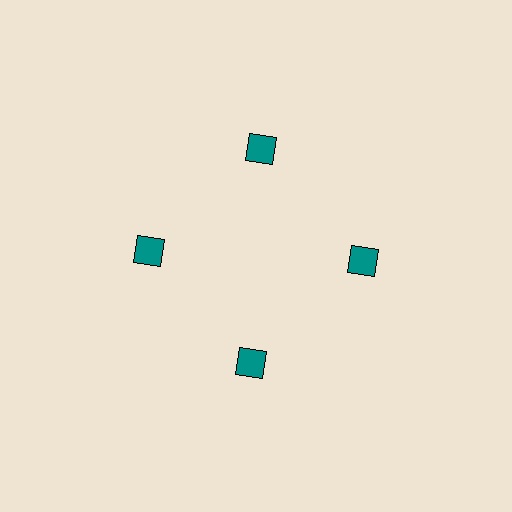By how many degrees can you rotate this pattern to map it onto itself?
The pattern maps onto itself every 90 degrees of rotation.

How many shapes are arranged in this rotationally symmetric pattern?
There are 4 shapes, arranged in 4 groups of 1.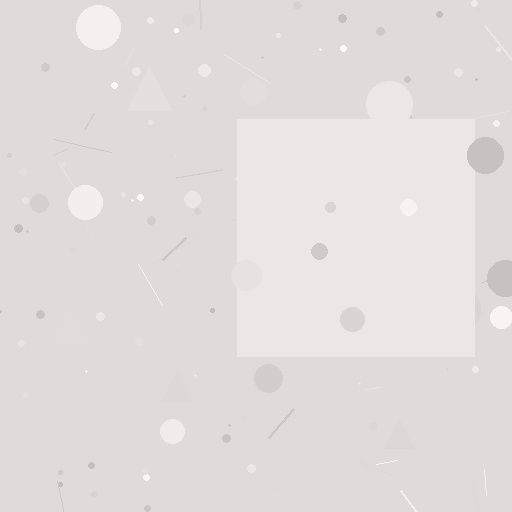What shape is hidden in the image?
A square is hidden in the image.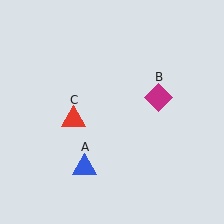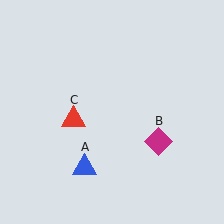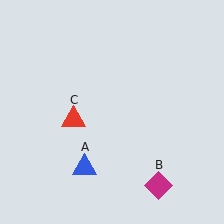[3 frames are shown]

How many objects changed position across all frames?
1 object changed position: magenta diamond (object B).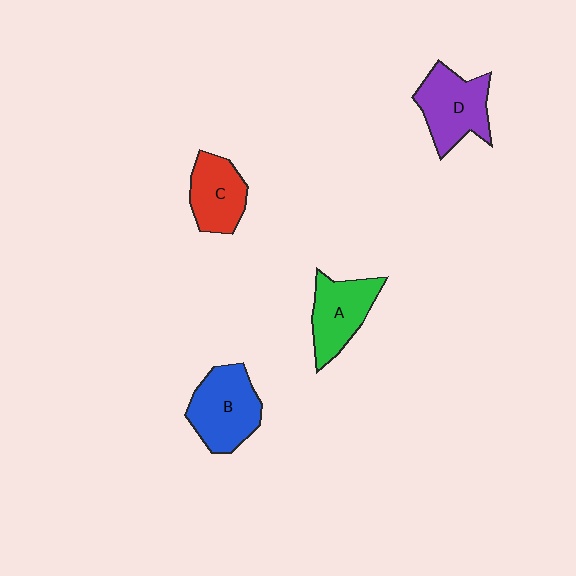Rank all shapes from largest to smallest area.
From largest to smallest: B (blue), D (purple), A (green), C (red).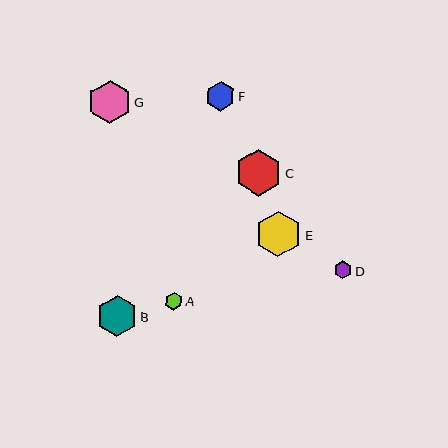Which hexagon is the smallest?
Hexagon A is the smallest with a size of approximately 17 pixels.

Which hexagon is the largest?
Hexagon C is the largest with a size of approximately 46 pixels.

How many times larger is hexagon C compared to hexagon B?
Hexagon C is approximately 1.2 times the size of hexagon B.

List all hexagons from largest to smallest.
From largest to smallest: C, E, G, B, F, D, A.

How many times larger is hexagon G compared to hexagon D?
Hexagon G is approximately 2.4 times the size of hexagon D.